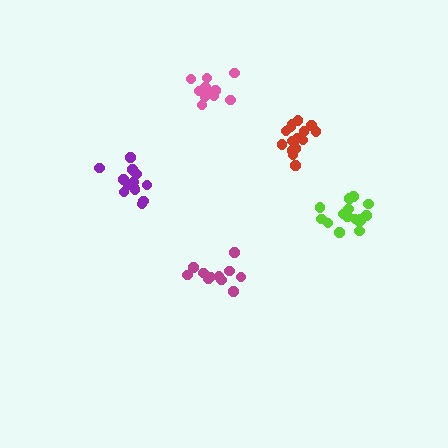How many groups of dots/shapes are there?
There are 5 groups.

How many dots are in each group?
Group 1: 17 dots, Group 2: 12 dots, Group 3: 13 dots, Group 4: 11 dots, Group 5: 15 dots (68 total).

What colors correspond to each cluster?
The clusters are colored: lime, magenta, purple, pink, red.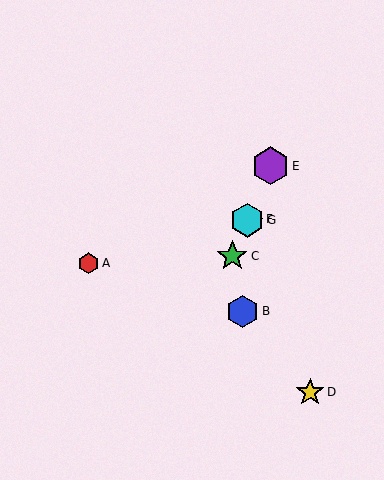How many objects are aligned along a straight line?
4 objects (C, E, F, G) are aligned along a straight line.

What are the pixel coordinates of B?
Object B is at (242, 311).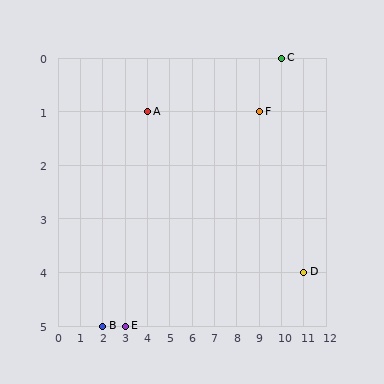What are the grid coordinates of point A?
Point A is at grid coordinates (4, 1).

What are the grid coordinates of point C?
Point C is at grid coordinates (10, 0).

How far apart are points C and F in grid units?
Points C and F are 1 column and 1 row apart (about 1.4 grid units diagonally).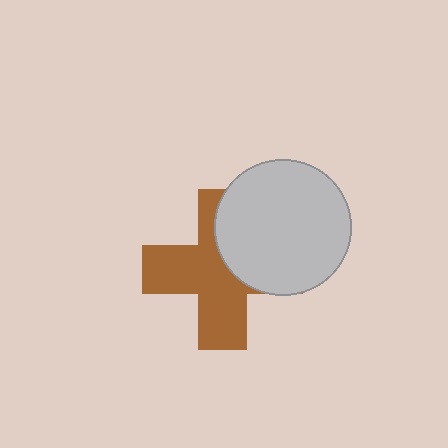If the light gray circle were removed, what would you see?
You would see the complete brown cross.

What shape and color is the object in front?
The object in front is a light gray circle.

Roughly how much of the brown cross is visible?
About half of it is visible (roughly 62%).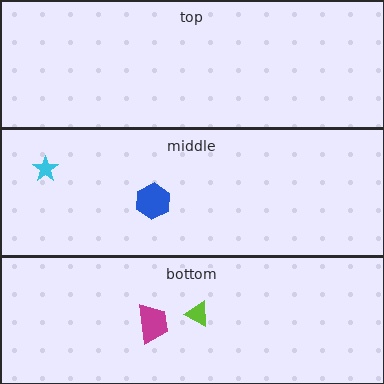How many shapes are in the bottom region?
2.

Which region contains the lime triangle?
The bottom region.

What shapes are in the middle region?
The blue hexagon, the cyan star.